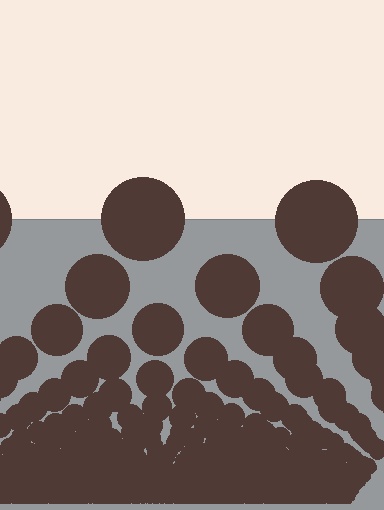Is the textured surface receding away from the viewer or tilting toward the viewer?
The surface appears to tilt toward the viewer. Texture elements get larger and sparser toward the top.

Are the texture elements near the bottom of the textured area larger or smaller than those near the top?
Smaller. The gradient is inverted — elements near the bottom are smaller and denser.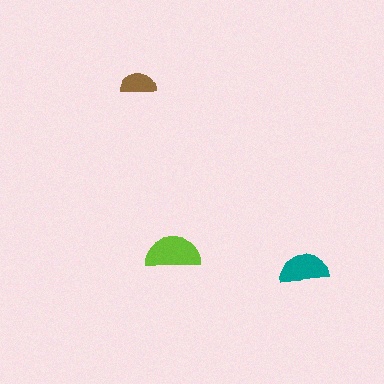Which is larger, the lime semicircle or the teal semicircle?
The lime one.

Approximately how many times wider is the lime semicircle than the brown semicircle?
About 1.5 times wider.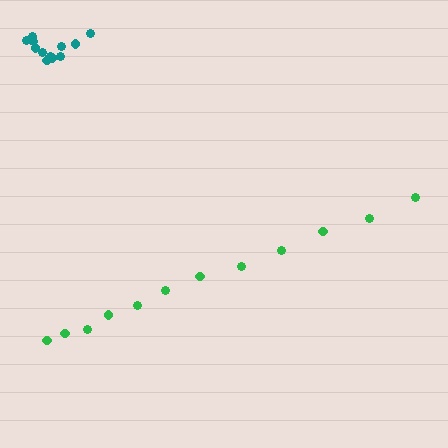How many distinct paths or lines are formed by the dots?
There are 2 distinct paths.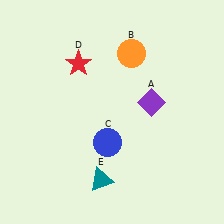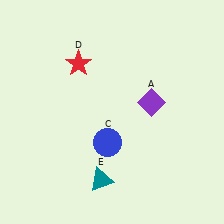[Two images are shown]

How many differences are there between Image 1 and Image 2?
There is 1 difference between the two images.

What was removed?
The orange circle (B) was removed in Image 2.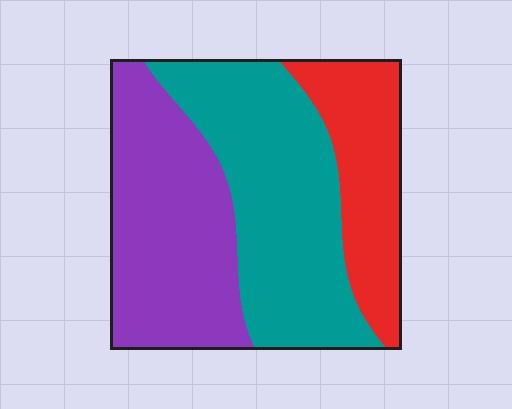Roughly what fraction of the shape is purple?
Purple takes up about three eighths (3/8) of the shape.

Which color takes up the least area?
Red, at roughly 20%.